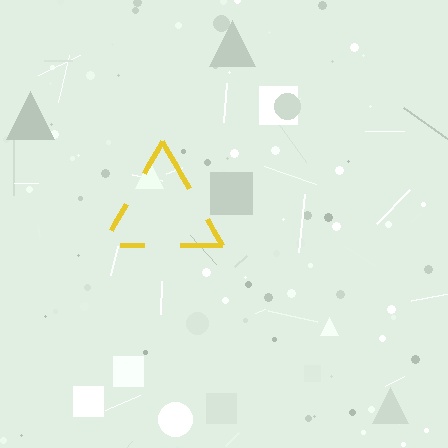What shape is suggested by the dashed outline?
The dashed outline suggests a triangle.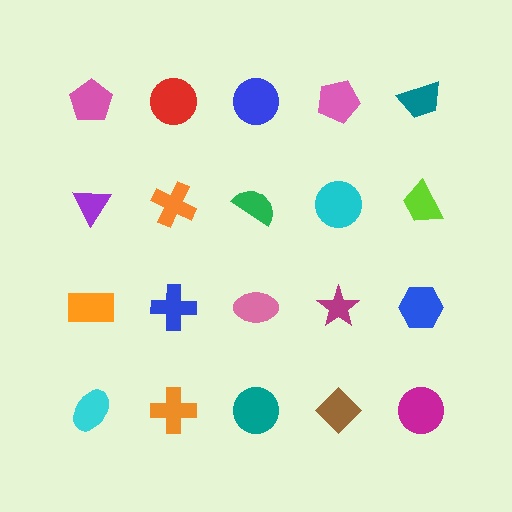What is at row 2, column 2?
An orange cross.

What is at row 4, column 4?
A brown diamond.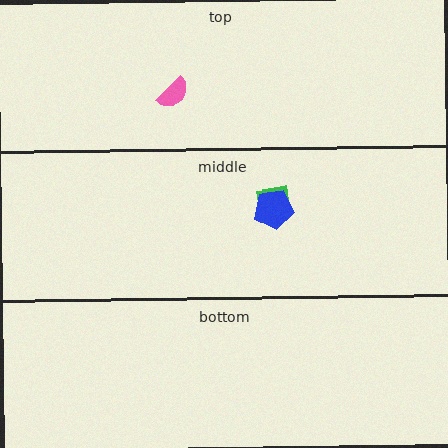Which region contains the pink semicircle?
The top region.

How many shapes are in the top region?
1.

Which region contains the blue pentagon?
The middle region.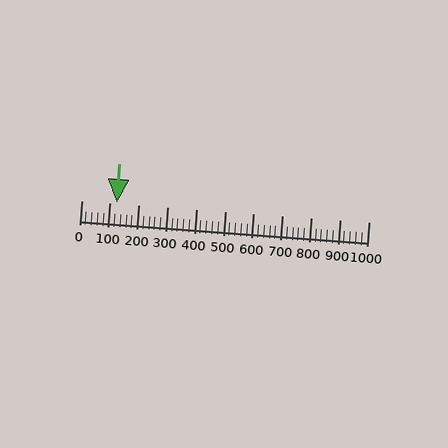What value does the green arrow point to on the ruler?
The green arrow points to approximately 124.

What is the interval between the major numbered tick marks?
The major tick marks are spaced 100 units apart.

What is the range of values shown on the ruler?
The ruler shows values from 0 to 1000.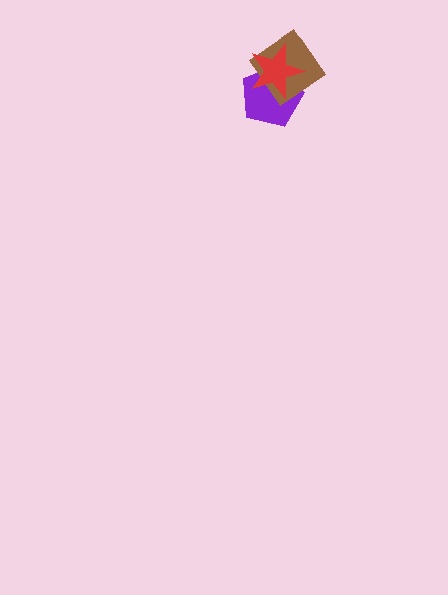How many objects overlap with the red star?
2 objects overlap with the red star.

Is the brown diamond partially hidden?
Yes, it is partially covered by another shape.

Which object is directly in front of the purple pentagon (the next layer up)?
The brown diamond is directly in front of the purple pentagon.